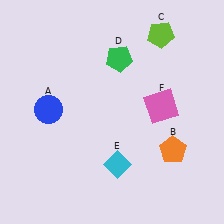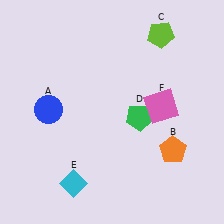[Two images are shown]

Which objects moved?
The objects that moved are: the green pentagon (D), the cyan diamond (E).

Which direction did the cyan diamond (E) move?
The cyan diamond (E) moved left.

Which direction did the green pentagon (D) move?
The green pentagon (D) moved down.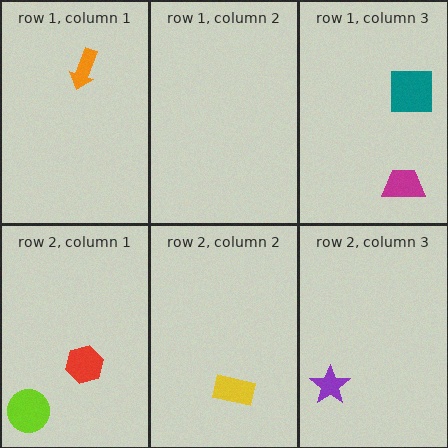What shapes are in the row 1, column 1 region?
The orange arrow.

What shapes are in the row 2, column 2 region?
The yellow rectangle.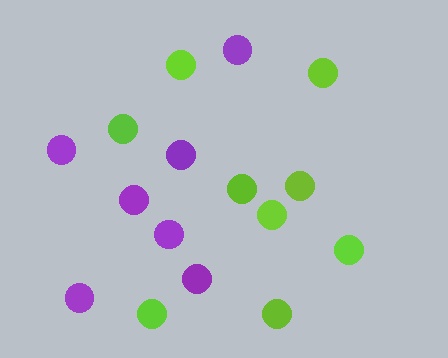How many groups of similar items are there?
There are 2 groups: one group of purple circles (7) and one group of lime circles (9).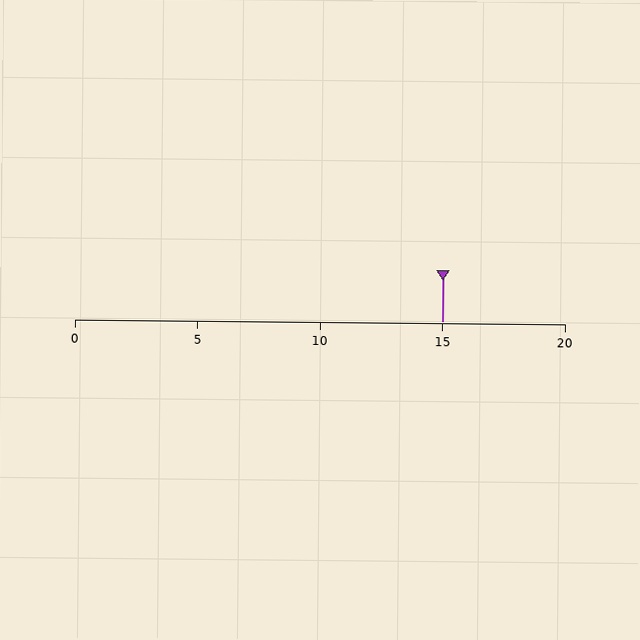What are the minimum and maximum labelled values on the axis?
The axis runs from 0 to 20.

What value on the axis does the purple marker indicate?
The marker indicates approximately 15.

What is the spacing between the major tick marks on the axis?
The major ticks are spaced 5 apart.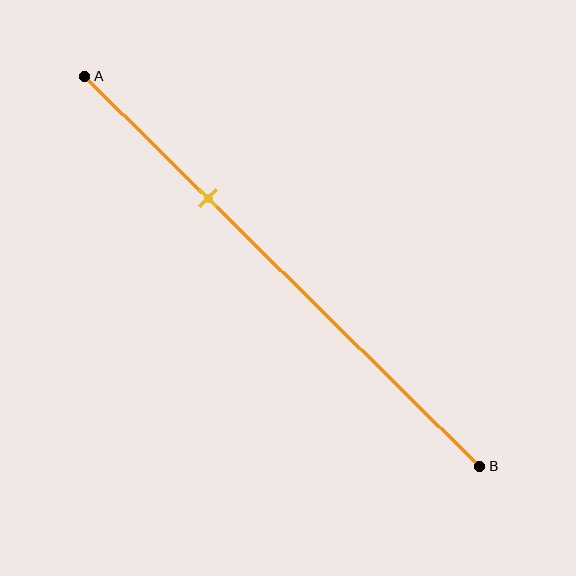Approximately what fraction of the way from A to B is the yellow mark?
The yellow mark is approximately 30% of the way from A to B.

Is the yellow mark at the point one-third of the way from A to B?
Yes, the mark is approximately at the one-third point.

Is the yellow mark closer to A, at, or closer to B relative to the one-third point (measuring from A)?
The yellow mark is approximately at the one-third point of segment AB.